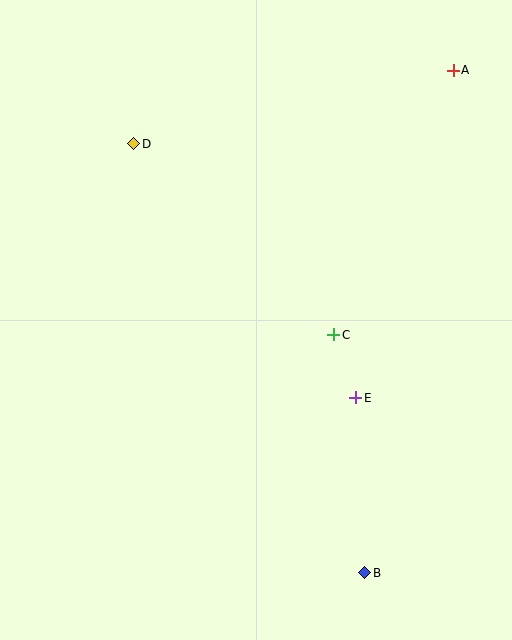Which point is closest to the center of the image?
Point C at (334, 335) is closest to the center.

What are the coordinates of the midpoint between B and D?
The midpoint between B and D is at (249, 358).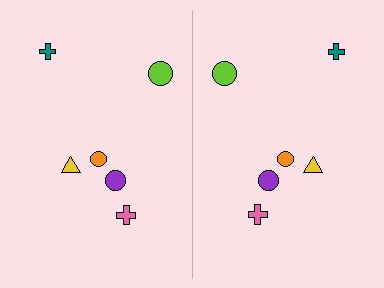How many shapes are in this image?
There are 12 shapes in this image.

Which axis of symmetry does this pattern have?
The pattern has a vertical axis of symmetry running through the center of the image.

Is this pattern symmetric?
Yes, this pattern has bilateral (reflection) symmetry.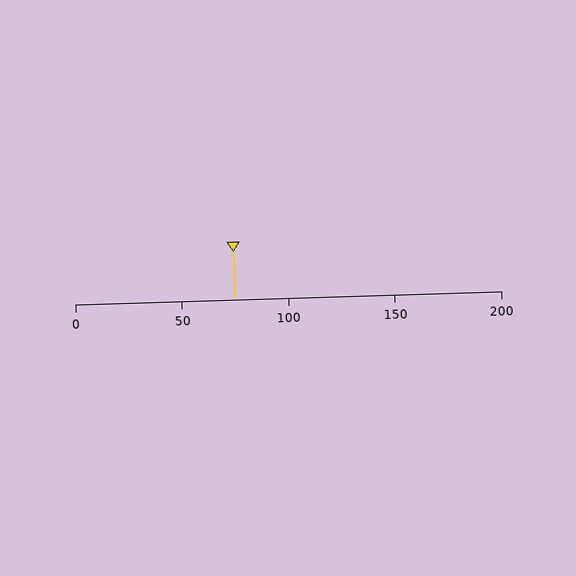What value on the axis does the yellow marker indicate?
The marker indicates approximately 75.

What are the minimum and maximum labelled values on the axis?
The axis runs from 0 to 200.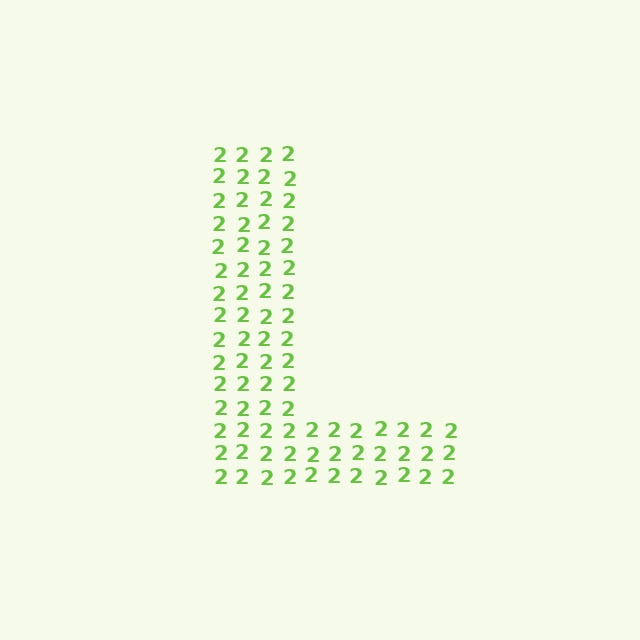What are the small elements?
The small elements are digit 2's.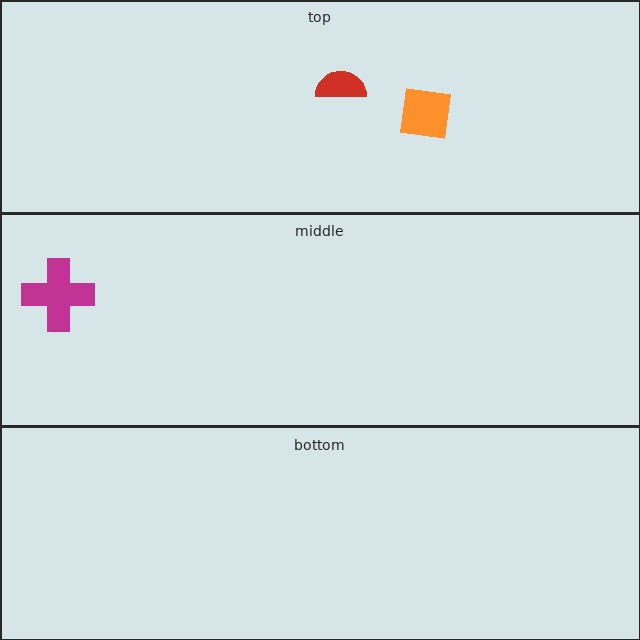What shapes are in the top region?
The red semicircle, the orange square.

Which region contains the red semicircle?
The top region.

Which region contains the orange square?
The top region.